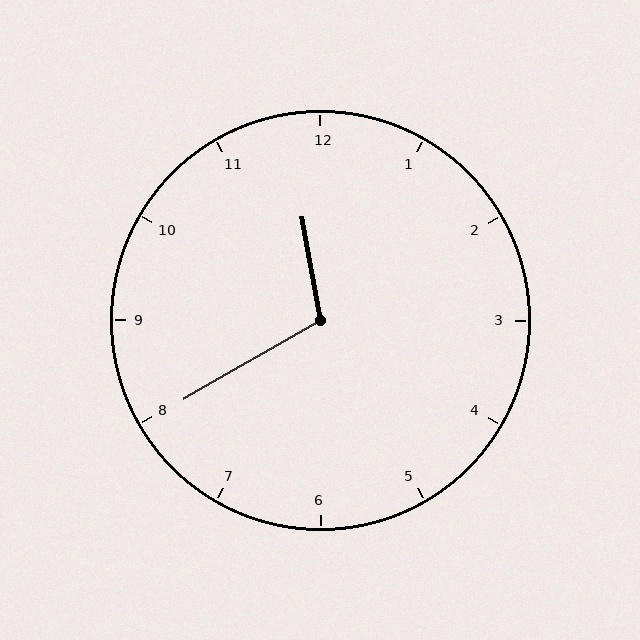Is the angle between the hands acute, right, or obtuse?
It is obtuse.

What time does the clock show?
11:40.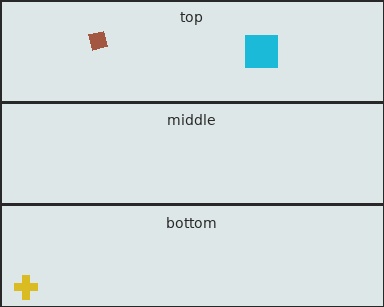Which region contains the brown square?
The top region.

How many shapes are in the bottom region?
1.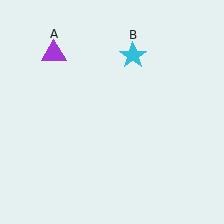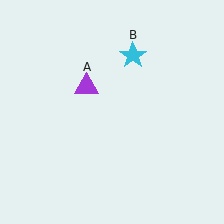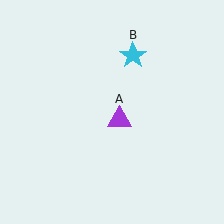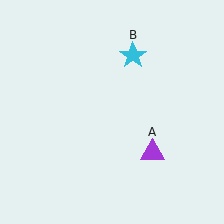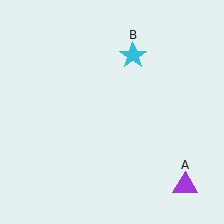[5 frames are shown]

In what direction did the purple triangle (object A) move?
The purple triangle (object A) moved down and to the right.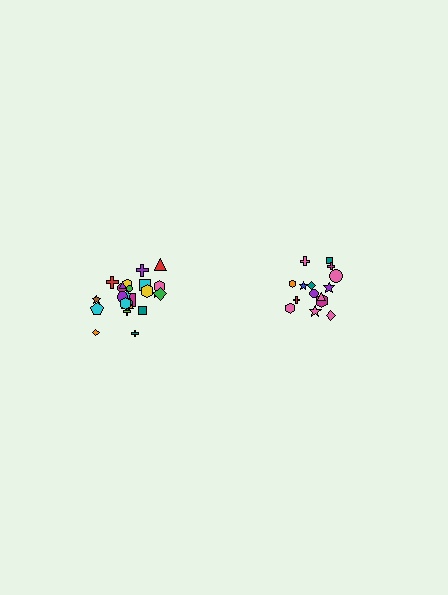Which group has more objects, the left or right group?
The left group.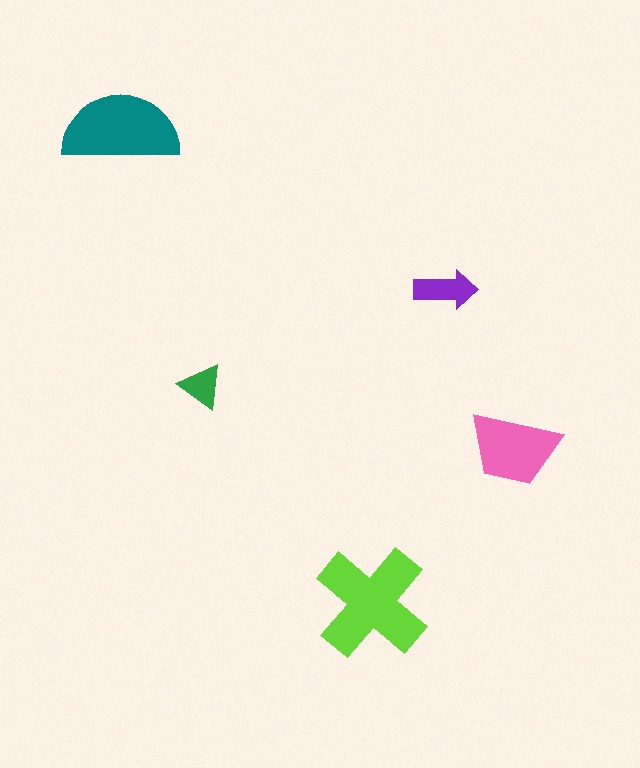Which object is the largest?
The lime cross.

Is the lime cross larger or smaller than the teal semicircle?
Larger.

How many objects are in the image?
There are 5 objects in the image.